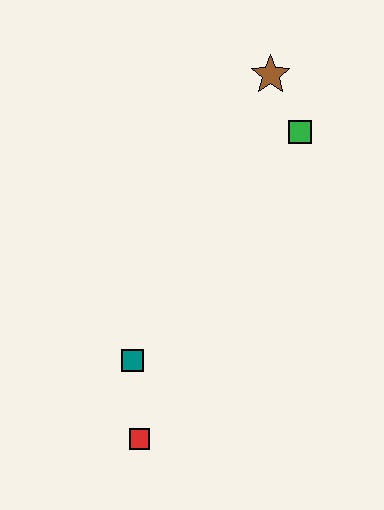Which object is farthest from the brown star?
The red square is farthest from the brown star.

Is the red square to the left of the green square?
Yes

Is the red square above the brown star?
No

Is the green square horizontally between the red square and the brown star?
No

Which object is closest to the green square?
The brown star is closest to the green square.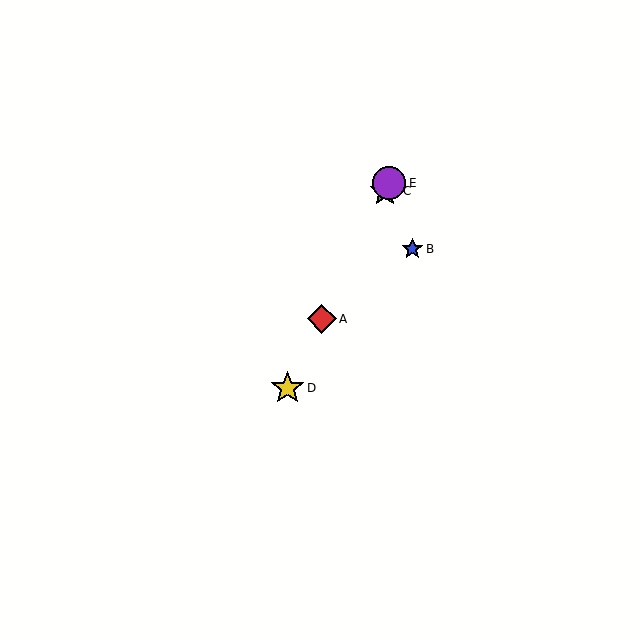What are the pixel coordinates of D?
Object D is at (287, 388).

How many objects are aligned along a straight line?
4 objects (A, C, D, E) are aligned along a straight line.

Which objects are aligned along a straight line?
Objects A, C, D, E are aligned along a straight line.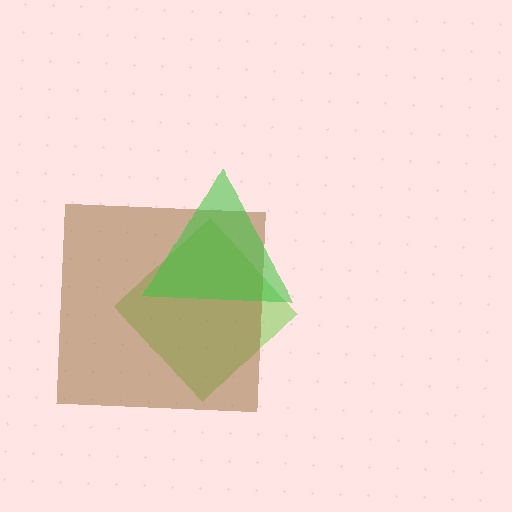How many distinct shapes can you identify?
There are 3 distinct shapes: a lime diamond, a brown square, a green triangle.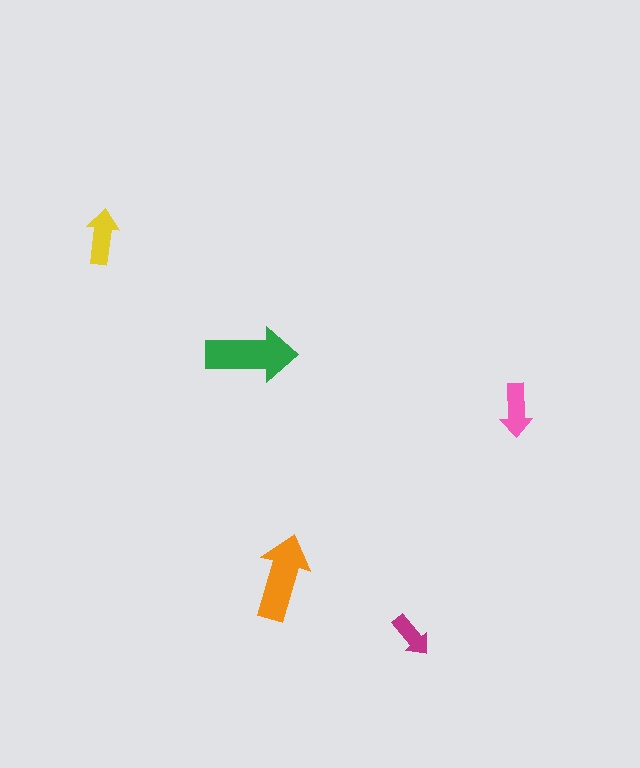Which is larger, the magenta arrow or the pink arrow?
The pink one.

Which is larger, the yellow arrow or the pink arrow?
The yellow one.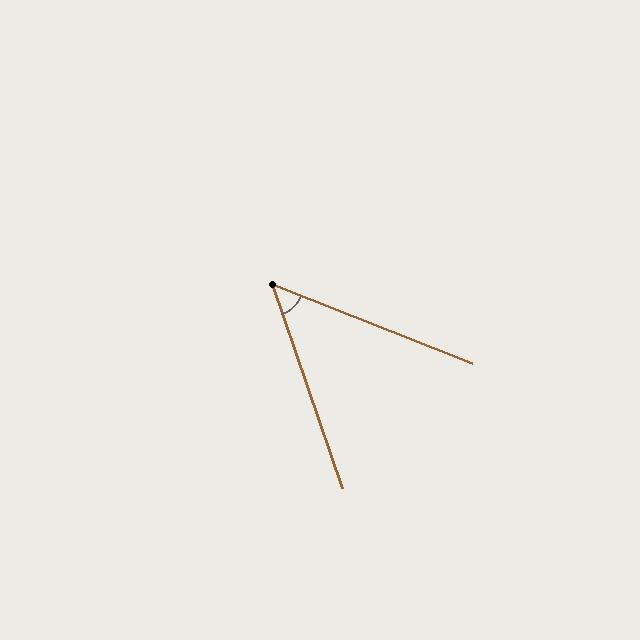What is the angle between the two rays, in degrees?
Approximately 49 degrees.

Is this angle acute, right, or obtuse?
It is acute.